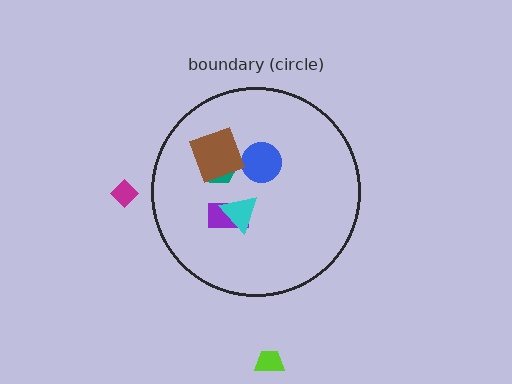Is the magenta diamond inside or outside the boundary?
Outside.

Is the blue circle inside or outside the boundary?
Inside.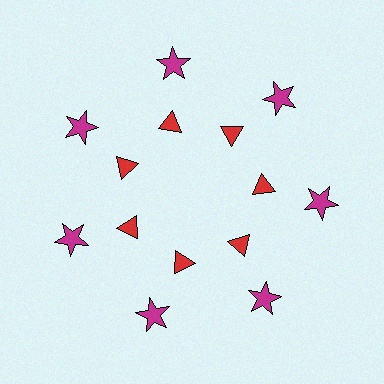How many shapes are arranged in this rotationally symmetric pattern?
There are 14 shapes, arranged in 7 groups of 2.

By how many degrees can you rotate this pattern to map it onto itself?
The pattern maps onto itself every 51 degrees of rotation.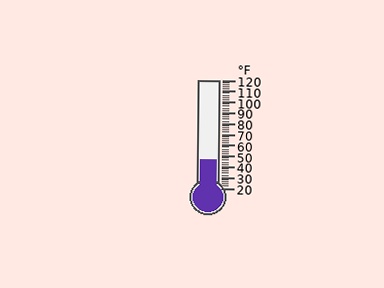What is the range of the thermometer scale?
The thermometer scale ranges from 20°F to 120°F.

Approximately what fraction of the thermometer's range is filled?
The thermometer is filled to approximately 25% of its range.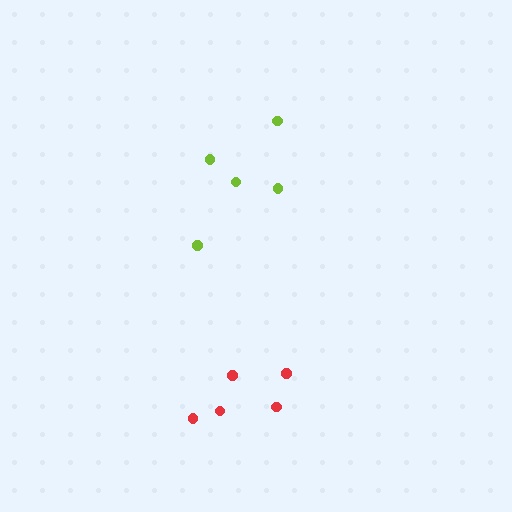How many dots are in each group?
Group 1: 5 dots, Group 2: 5 dots (10 total).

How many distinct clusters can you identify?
There are 2 distinct clusters.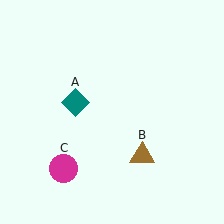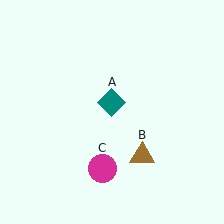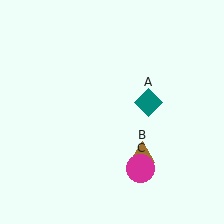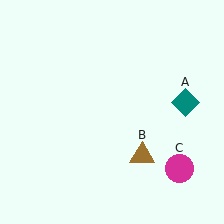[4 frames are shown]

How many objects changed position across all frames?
2 objects changed position: teal diamond (object A), magenta circle (object C).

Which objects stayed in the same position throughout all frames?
Brown triangle (object B) remained stationary.